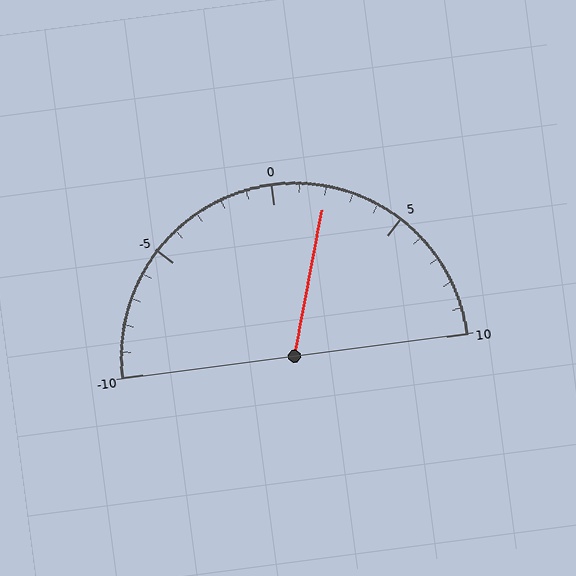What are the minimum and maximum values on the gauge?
The gauge ranges from -10 to 10.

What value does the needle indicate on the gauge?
The needle indicates approximately 2.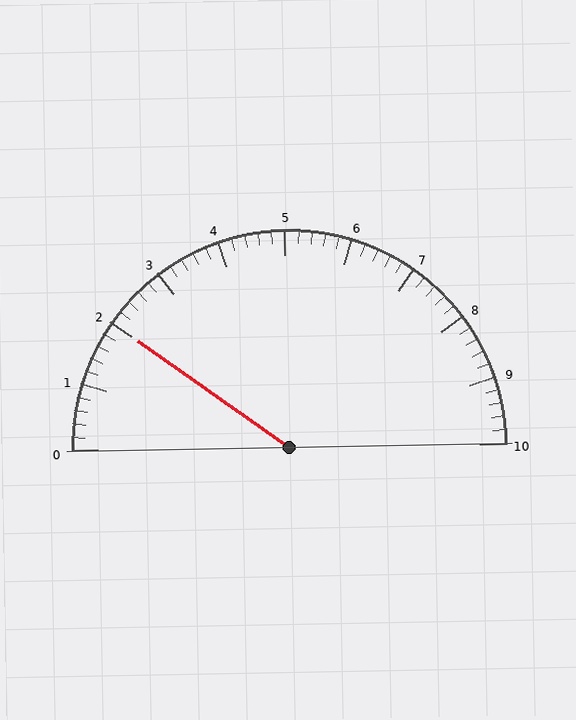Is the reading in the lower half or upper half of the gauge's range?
The reading is in the lower half of the range (0 to 10).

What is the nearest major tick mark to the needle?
The nearest major tick mark is 2.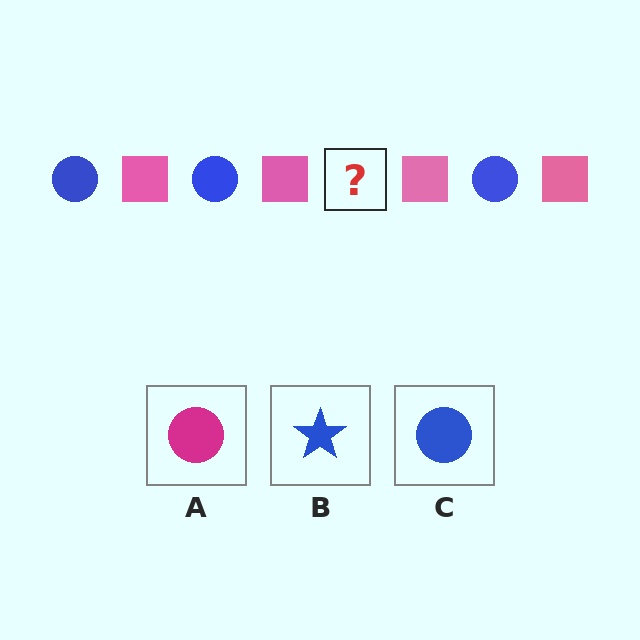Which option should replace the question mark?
Option C.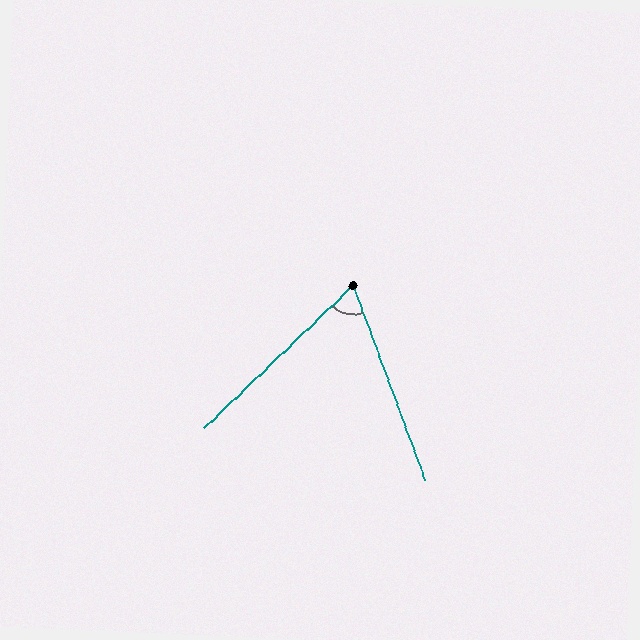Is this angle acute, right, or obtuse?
It is acute.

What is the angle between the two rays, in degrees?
Approximately 67 degrees.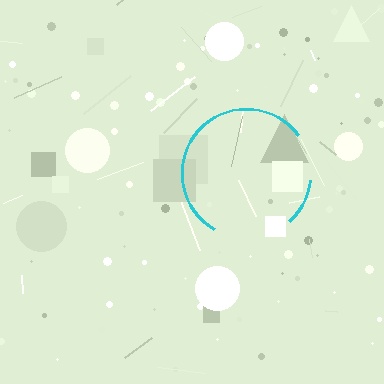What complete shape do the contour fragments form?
The contour fragments form a circle.